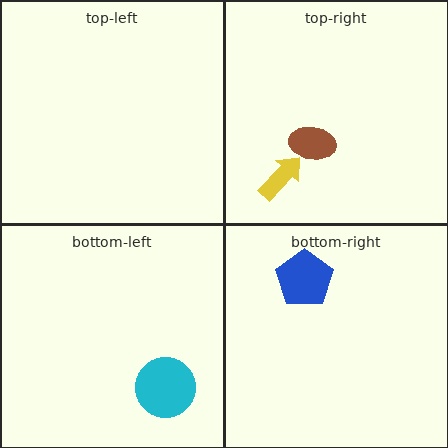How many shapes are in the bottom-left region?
1.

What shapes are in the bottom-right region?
The blue pentagon.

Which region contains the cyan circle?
The bottom-left region.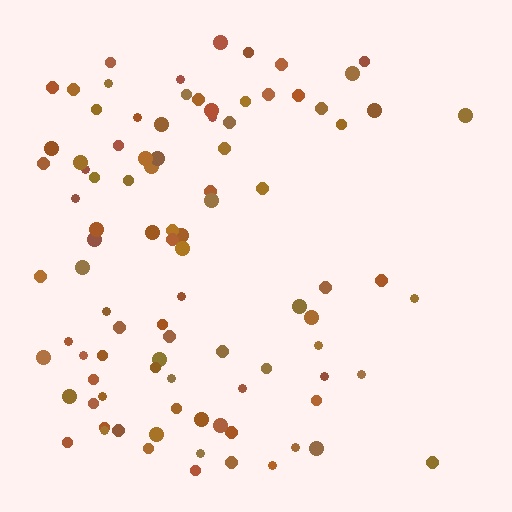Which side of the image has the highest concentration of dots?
The left.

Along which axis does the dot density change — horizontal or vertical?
Horizontal.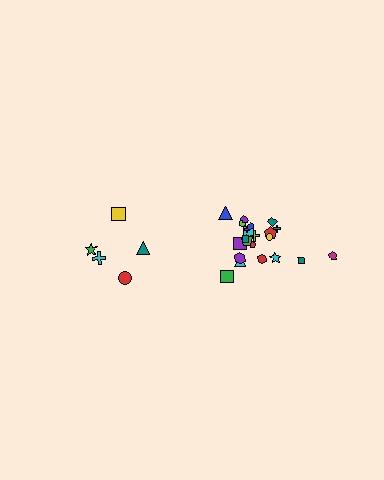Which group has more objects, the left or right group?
The right group.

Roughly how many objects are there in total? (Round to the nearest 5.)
Roughly 25 objects in total.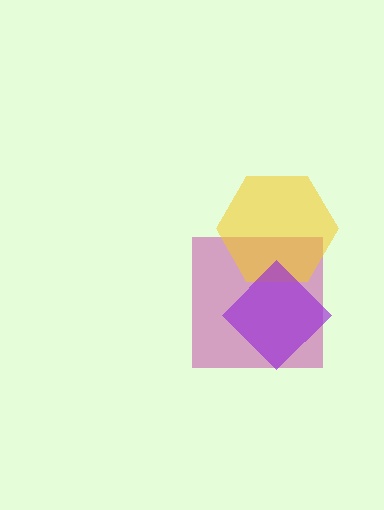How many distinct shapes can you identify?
There are 3 distinct shapes: a magenta square, a yellow hexagon, a purple diamond.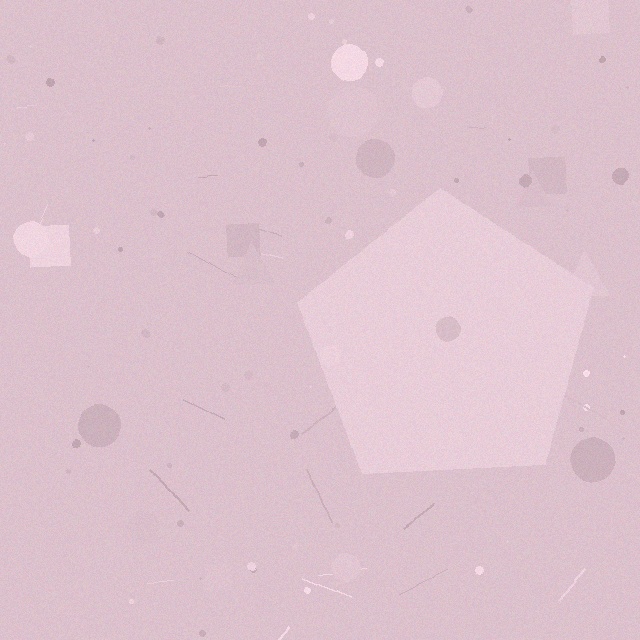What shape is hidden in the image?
A pentagon is hidden in the image.